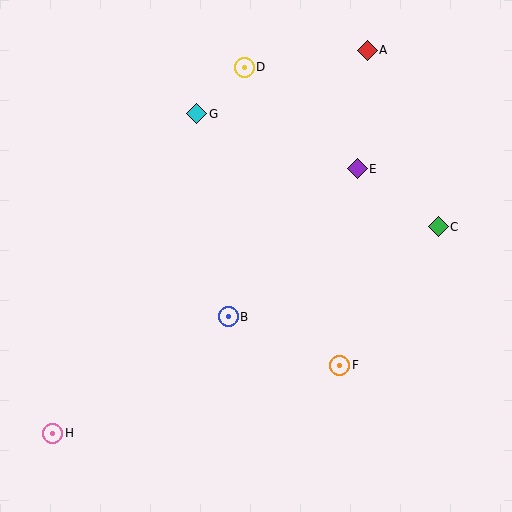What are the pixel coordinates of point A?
Point A is at (367, 50).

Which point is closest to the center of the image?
Point B at (228, 317) is closest to the center.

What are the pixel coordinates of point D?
Point D is at (244, 67).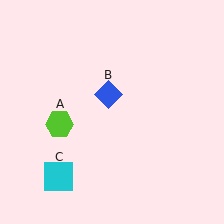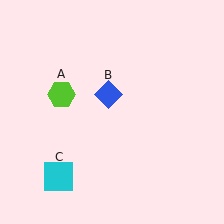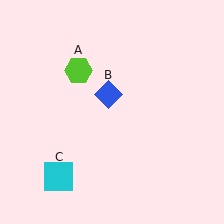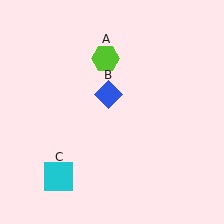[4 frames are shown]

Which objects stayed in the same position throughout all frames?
Blue diamond (object B) and cyan square (object C) remained stationary.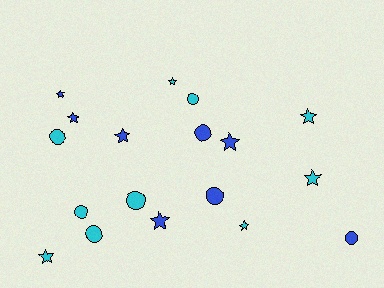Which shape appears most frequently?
Star, with 10 objects.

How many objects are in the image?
There are 18 objects.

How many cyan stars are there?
There are 5 cyan stars.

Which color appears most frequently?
Cyan, with 10 objects.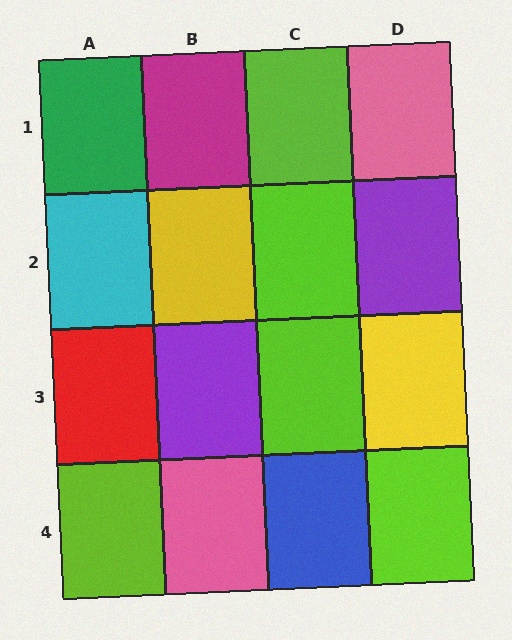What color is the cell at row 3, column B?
Purple.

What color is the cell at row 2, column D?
Purple.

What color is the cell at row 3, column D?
Yellow.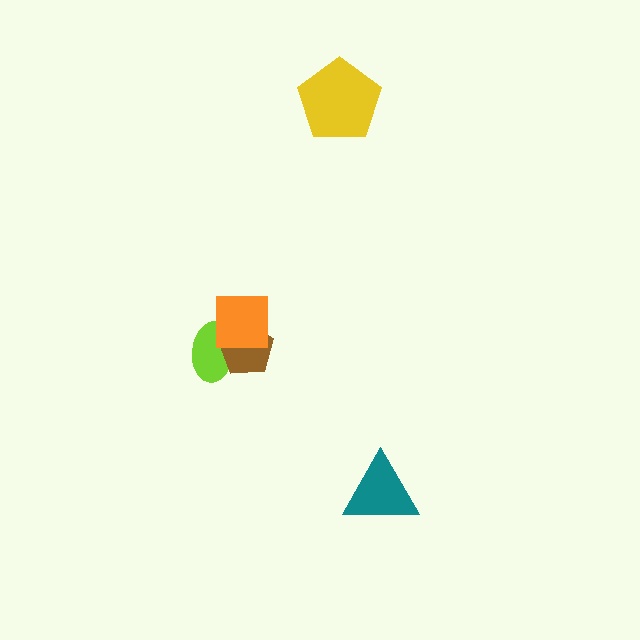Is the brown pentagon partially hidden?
Yes, it is partially covered by another shape.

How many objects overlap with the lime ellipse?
2 objects overlap with the lime ellipse.